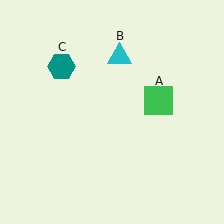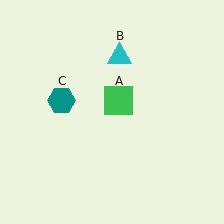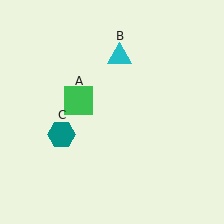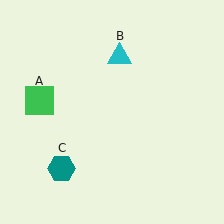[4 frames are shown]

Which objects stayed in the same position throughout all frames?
Cyan triangle (object B) remained stationary.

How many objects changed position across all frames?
2 objects changed position: green square (object A), teal hexagon (object C).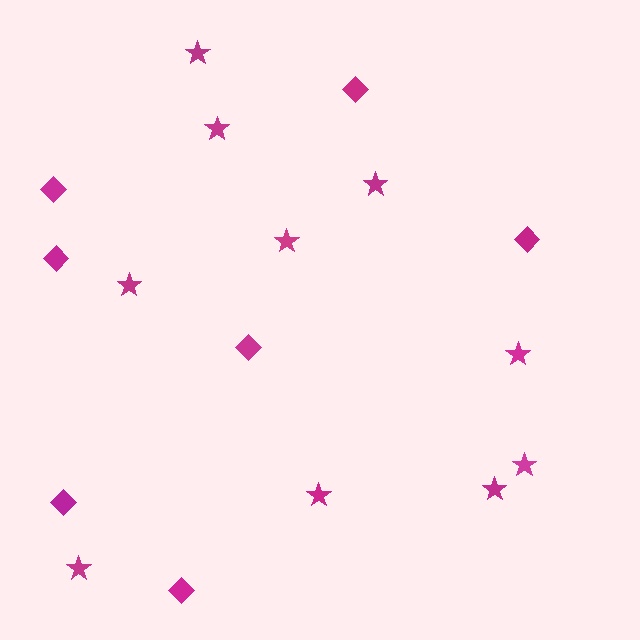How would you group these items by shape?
There are 2 groups: one group of stars (10) and one group of diamonds (7).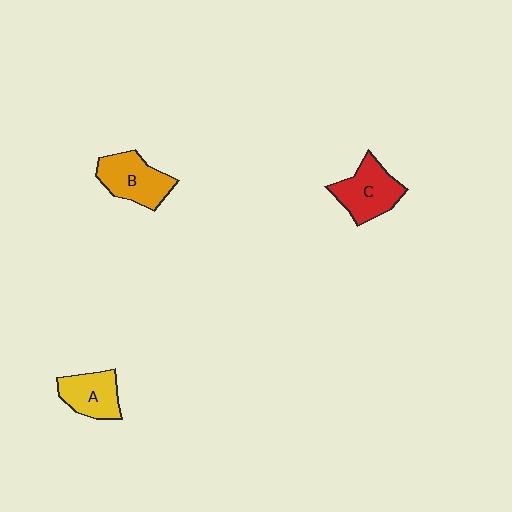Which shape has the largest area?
Shape B (orange).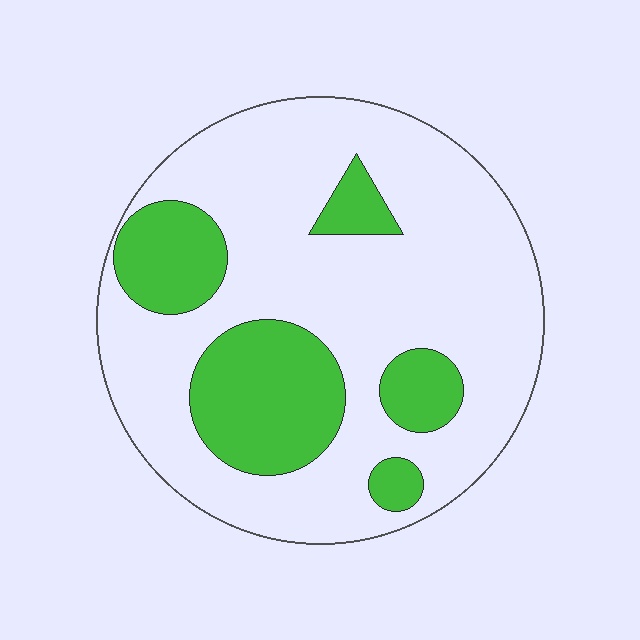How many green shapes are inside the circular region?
5.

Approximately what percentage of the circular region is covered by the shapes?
Approximately 25%.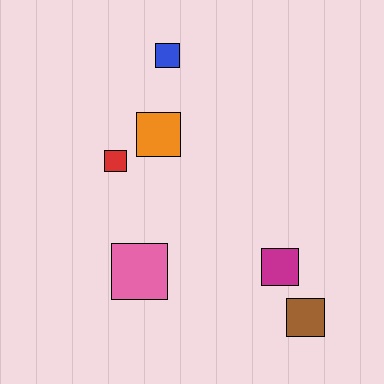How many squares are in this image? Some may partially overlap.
There are 6 squares.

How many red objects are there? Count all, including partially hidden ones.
There is 1 red object.